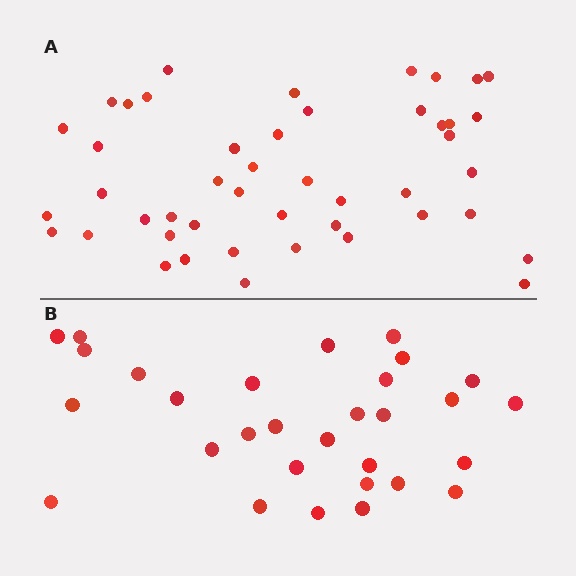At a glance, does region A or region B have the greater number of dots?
Region A (the top region) has more dots.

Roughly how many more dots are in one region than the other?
Region A has approximately 15 more dots than region B.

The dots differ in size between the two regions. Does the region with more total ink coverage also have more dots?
No. Region B has more total ink coverage because its dots are larger, but region A actually contains more individual dots. Total area can be misleading — the number of items is what matters here.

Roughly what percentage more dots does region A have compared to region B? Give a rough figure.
About 55% more.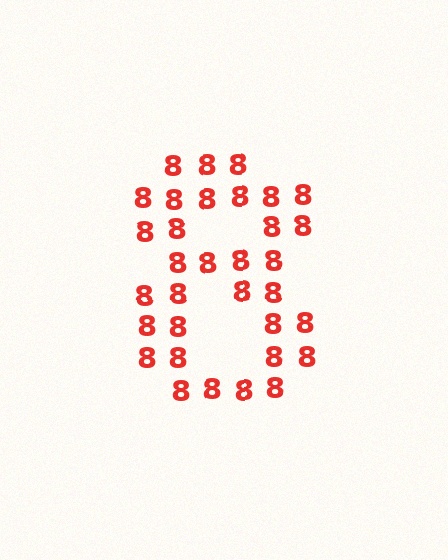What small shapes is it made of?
It is made of small digit 8's.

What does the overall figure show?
The overall figure shows the digit 8.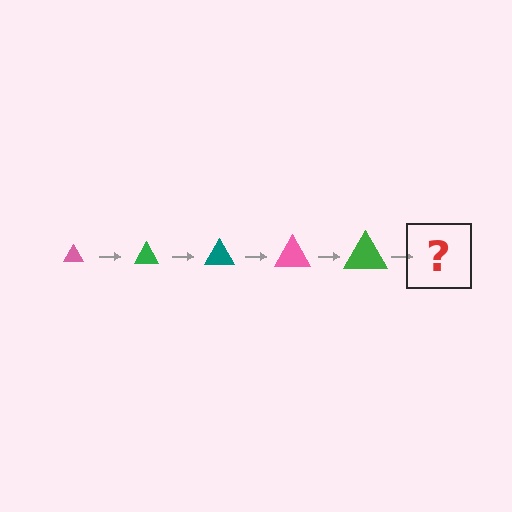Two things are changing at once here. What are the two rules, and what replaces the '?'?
The two rules are that the triangle grows larger each step and the color cycles through pink, green, and teal. The '?' should be a teal triangle, larger than the previous one.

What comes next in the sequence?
The next element should be a teal triangle, larger than the previous one.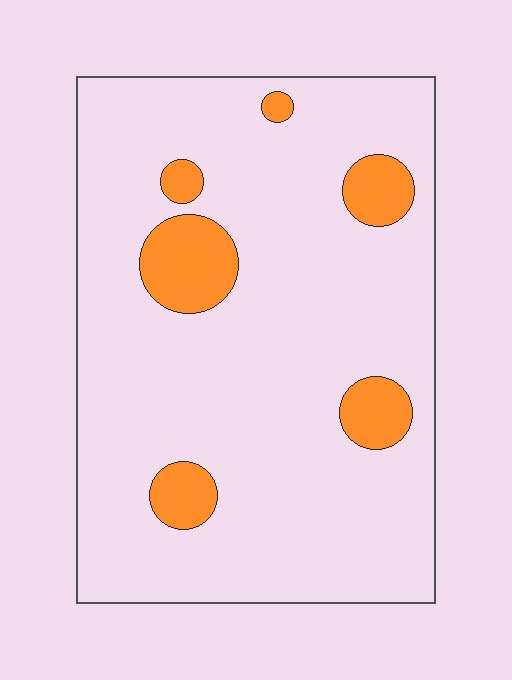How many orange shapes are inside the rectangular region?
6.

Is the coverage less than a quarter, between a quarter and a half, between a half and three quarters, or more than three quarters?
Less than a quarter.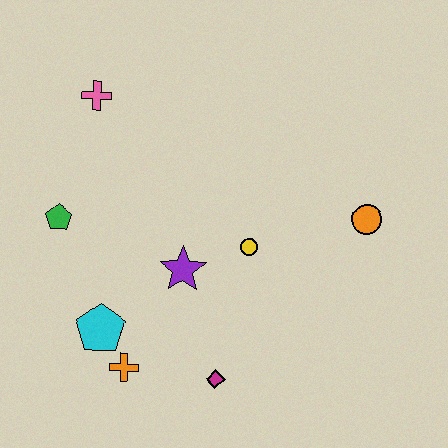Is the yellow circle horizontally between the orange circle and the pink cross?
Yes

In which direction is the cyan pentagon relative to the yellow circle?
The cyan pentagon is to the left of the yellow circle.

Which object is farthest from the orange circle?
The green pentagon is farthest from the orange circle.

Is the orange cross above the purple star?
No